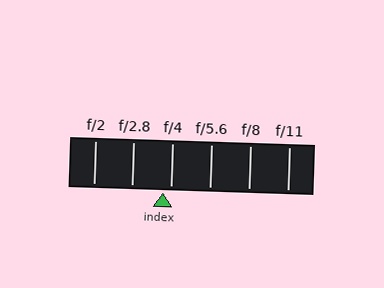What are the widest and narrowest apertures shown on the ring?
The widest aperture shown is f/2 and the narrowest is f/11.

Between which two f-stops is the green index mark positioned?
The index mark is between f/2.8 and f/4.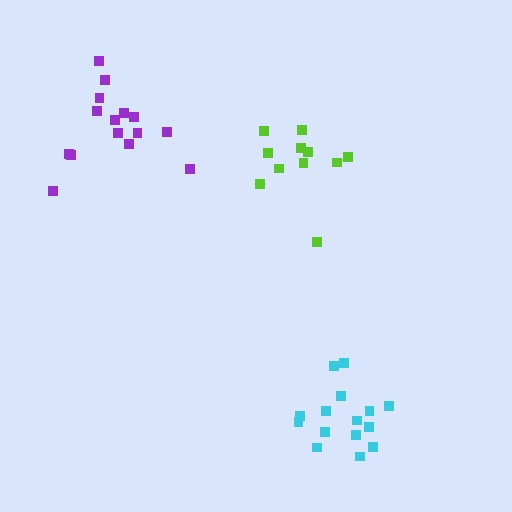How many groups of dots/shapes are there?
There are 3 groups.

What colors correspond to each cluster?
The clusters are colored: purple, lime, cyan.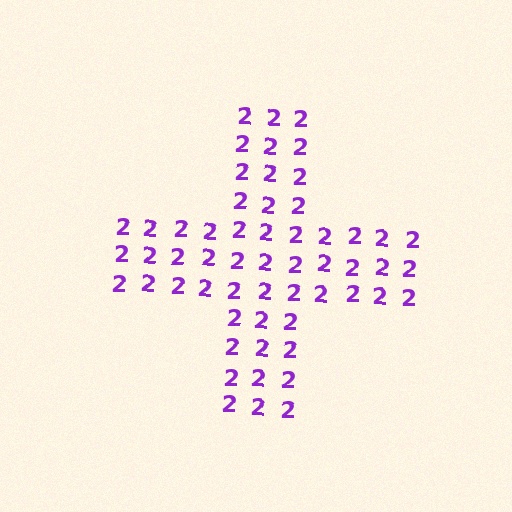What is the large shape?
The large shape is a cross.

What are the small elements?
The small elements are digit 2's.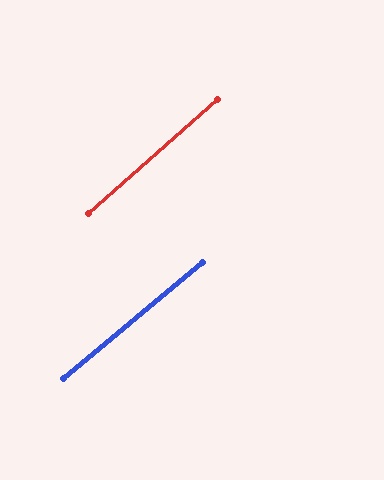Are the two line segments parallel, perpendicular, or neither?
Parallel — their directions differ by only 1.3°.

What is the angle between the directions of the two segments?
Approximately 1 degree.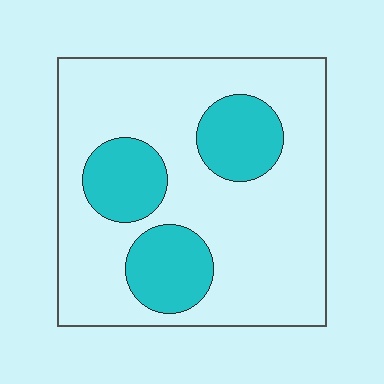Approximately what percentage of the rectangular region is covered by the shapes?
Approximately 25%.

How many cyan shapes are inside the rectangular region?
3.